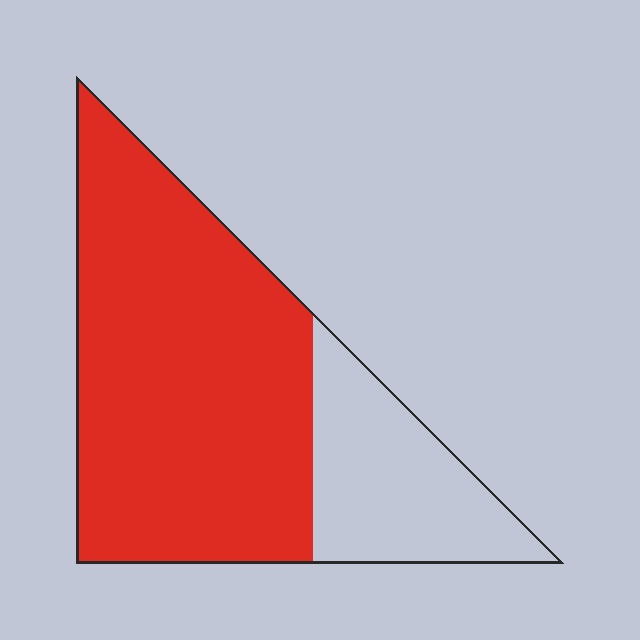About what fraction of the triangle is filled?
About three quarters (3/4).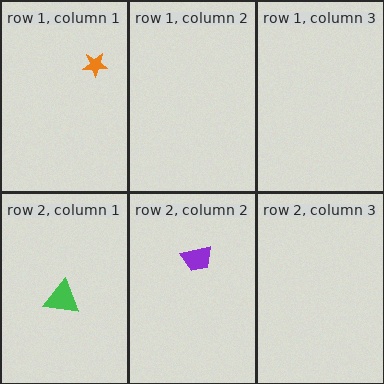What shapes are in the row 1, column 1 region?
The orange star.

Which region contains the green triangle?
The row 2, column 1 region.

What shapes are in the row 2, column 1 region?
The green triangle.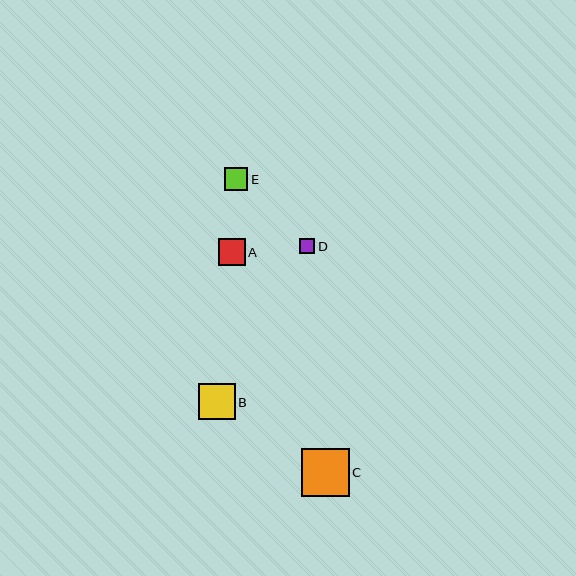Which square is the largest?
Square C is the largest with a size of approximately 48 pixels.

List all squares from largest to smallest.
From largest to smallest: C, B, A, E, D.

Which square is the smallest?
Square D is the smallest with a size of approximately 15 pixels.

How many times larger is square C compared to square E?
Square C is approximately 2.1 times the size of square E.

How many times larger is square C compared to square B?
Square C is approximately 1.3 times the size of square B.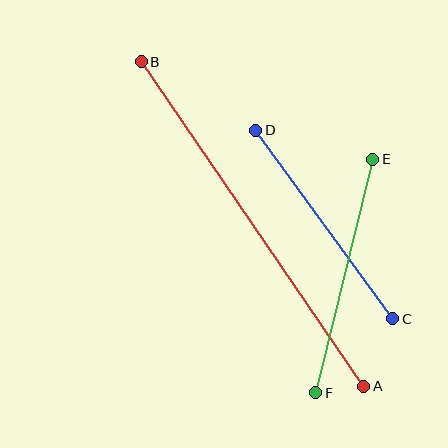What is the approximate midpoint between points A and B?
The midpoint is at approximately (252, 224) pixels.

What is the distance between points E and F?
The distance is approximately 240 pixels.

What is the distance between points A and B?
The distance is approximately 394 pixels.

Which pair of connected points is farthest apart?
Points A and B are farthest apart.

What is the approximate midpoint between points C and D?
The midpoint is at approximately (324, 225) pixels.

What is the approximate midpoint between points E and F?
The midpoint is at approximately (344, 276) pixels.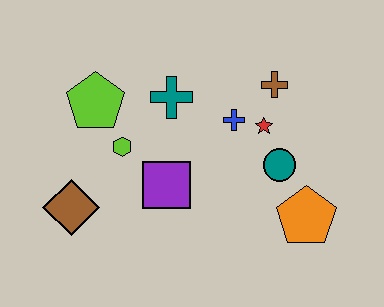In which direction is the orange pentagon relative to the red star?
The orange pentagon is below the red star.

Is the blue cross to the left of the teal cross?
No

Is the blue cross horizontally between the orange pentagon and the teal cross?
Yes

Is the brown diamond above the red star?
No